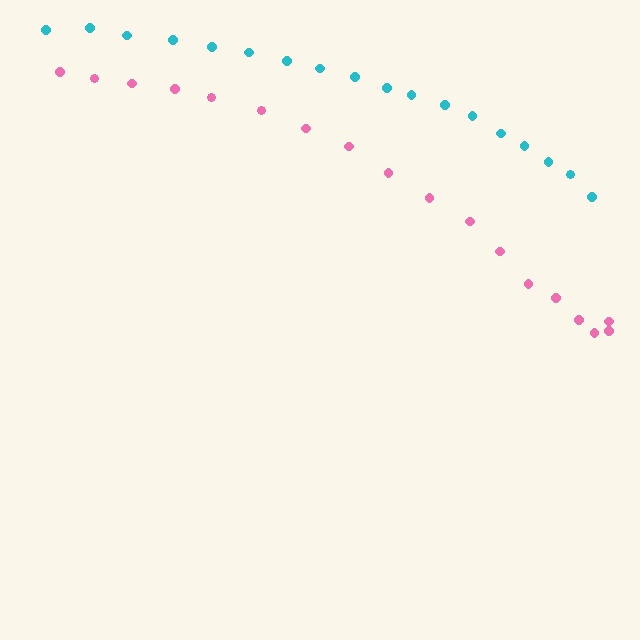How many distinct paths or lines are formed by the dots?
There are 2 distinct paths.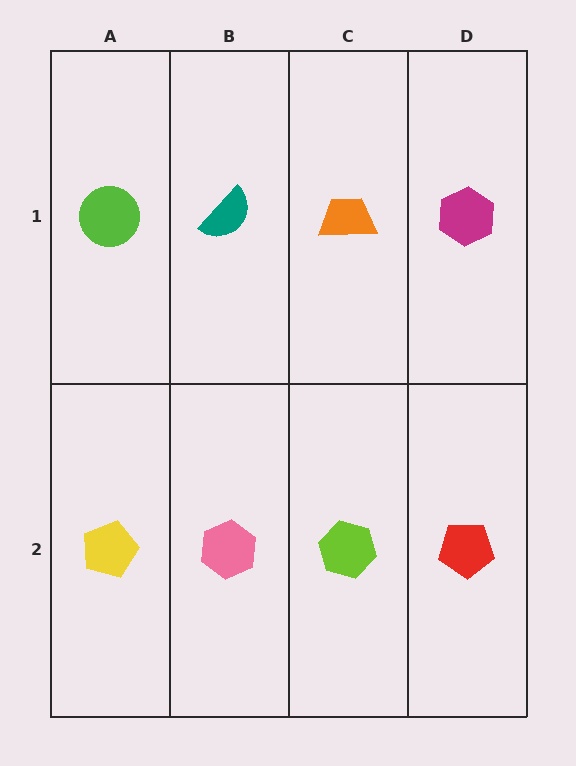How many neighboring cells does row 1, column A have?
2.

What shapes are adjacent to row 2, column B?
A teal semicircle (row 1, column B), a yellow pentagon (row 2, column A), a lime hexagon (row 2, column C).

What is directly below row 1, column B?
A pink hexagon.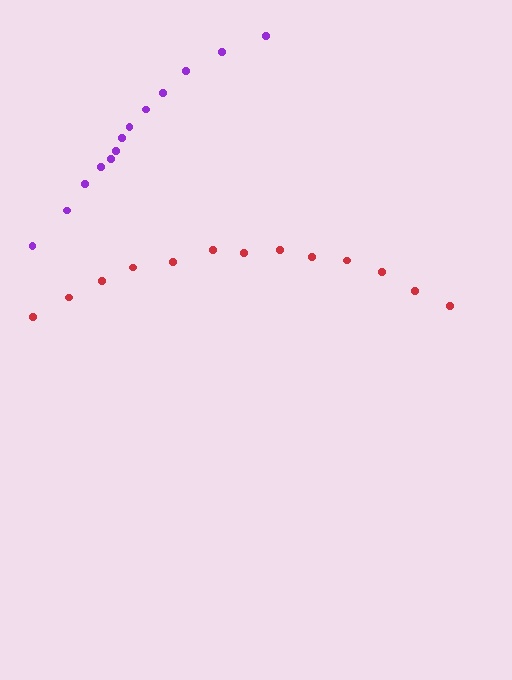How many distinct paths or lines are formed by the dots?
There are 2 distinct paths.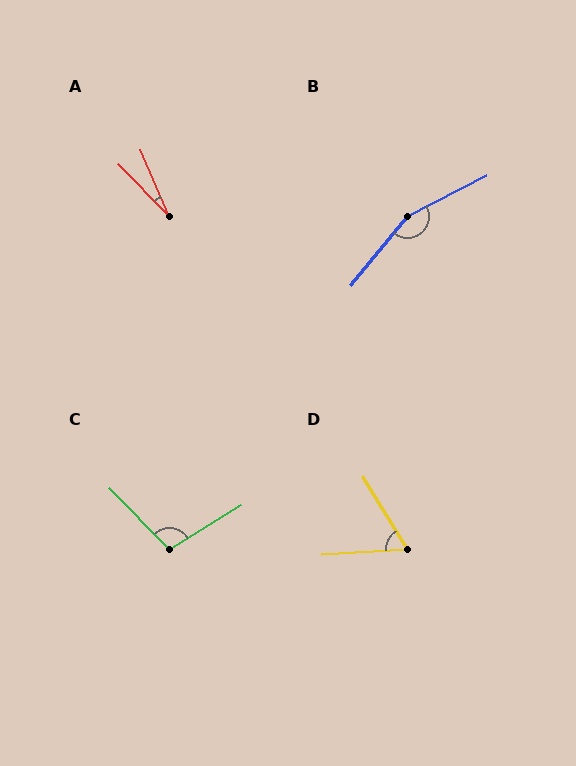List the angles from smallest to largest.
A (21°), D (62°), C (103°), B (157°).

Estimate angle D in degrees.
Approximately 62 degrees.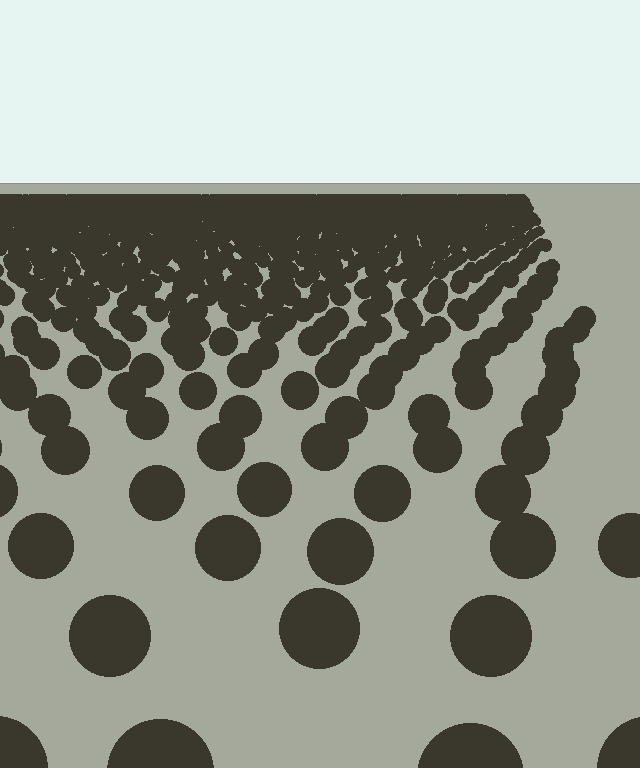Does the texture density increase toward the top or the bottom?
Density increases toward the top.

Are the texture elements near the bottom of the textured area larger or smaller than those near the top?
Larger. Near the bottom, elements are closer to the viewer and appear at a bigger on-screen size.